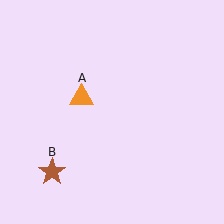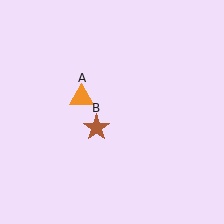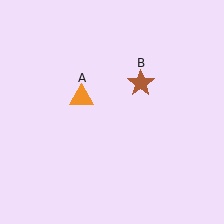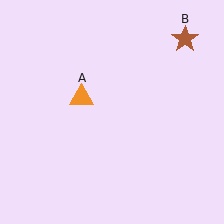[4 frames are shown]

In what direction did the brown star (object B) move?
The brown star (object B) moved up and to the right.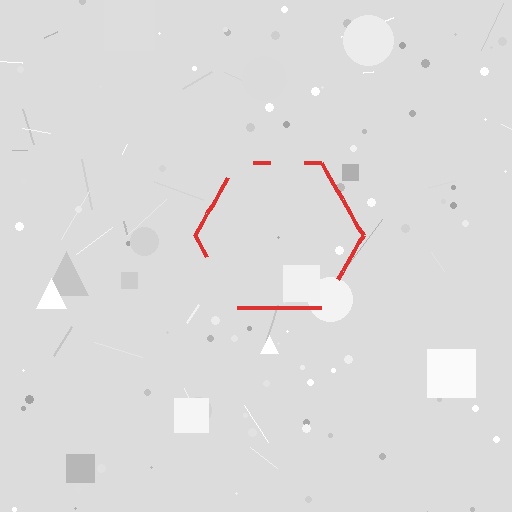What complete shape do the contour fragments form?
The contour fragments form a hexagon.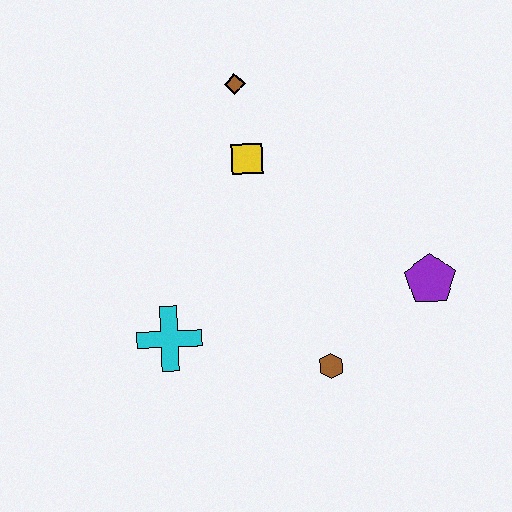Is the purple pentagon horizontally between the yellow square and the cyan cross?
No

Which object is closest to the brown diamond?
The yellow square is closest to the brown diamond.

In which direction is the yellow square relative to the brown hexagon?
The yellow square is above the brown hexagon.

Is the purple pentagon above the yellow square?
No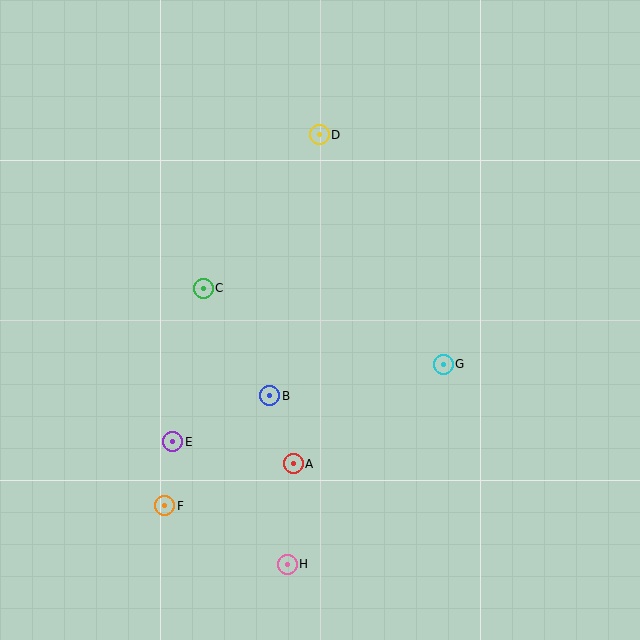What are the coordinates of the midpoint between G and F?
The midpoint between G and F is at (304, 435).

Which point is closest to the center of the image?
Point B at (270, 396) is closest to the center.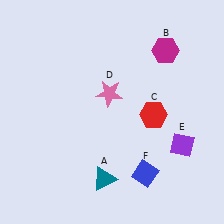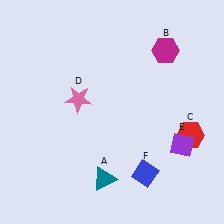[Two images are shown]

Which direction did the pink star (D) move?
The pink star (D) moved left.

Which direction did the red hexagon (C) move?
The red hexagon (C) moved right.